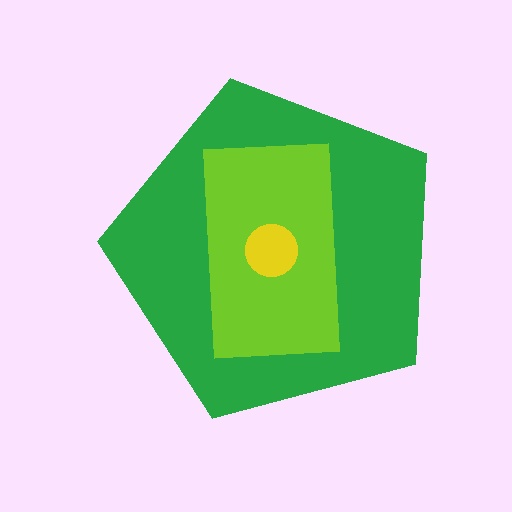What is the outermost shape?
The green pentagon.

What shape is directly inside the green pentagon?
The lime rectangle.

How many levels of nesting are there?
3.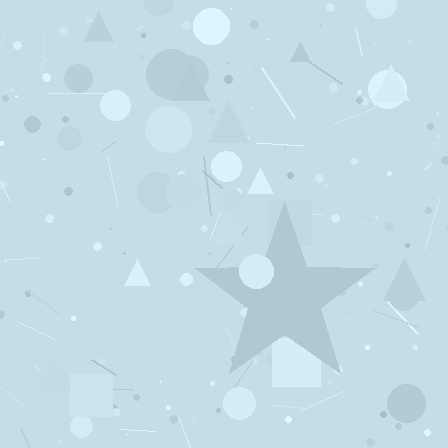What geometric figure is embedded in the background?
A star is embedded in the background.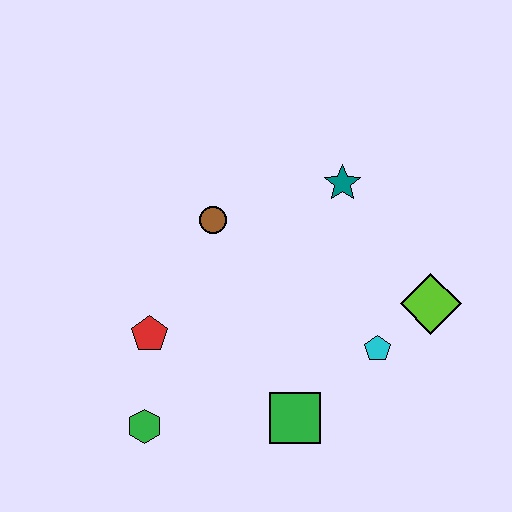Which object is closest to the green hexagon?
The red pentagon is closest to the green hexagon.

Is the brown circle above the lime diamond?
Yes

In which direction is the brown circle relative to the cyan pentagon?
The brown circle is to the left of the cyan pentagon.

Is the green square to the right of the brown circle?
Yes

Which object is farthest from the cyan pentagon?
The green hexagon is farthest from the cyan pentagon.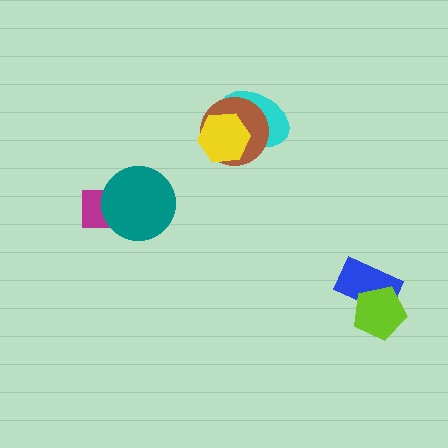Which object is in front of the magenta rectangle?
The teal circle is in front of the magenta rectangle.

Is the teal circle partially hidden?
No, no other shape covers it.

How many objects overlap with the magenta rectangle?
1 object overlaps with the magenta rectangle.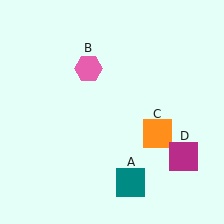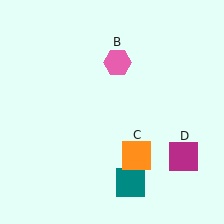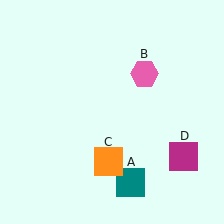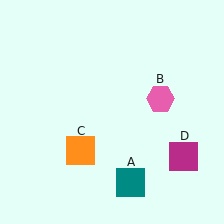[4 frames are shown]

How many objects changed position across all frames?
2 objects changed position: pink hexagon (object B), orange square (object C).